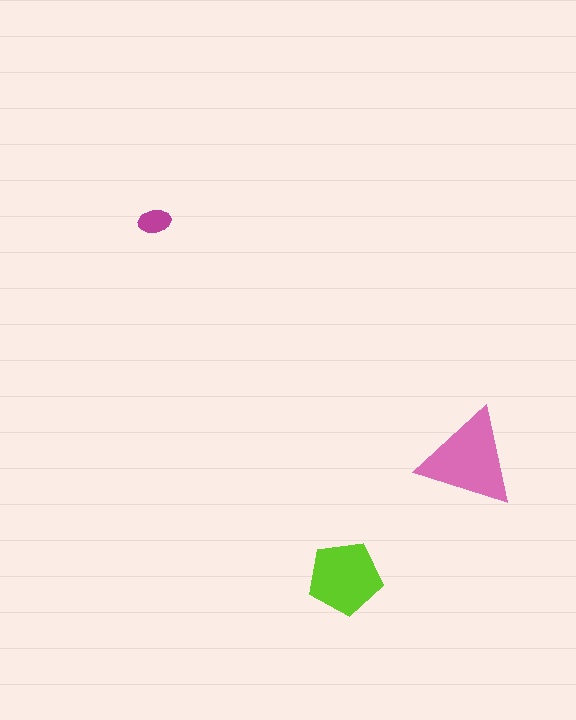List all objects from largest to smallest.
The pink triangle, the lime pentagon, the magenta ellipse.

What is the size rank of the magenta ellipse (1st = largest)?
3rd.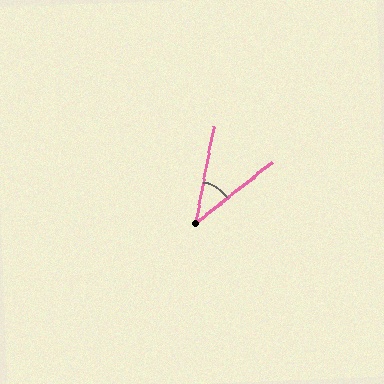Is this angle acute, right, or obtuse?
It is acute.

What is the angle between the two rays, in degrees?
Approximately 41 degrees.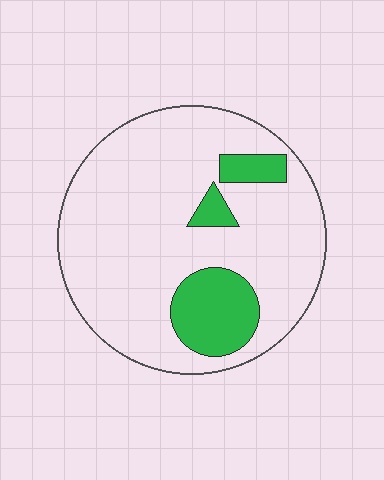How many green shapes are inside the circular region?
3.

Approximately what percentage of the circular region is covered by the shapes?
Approximately 15%.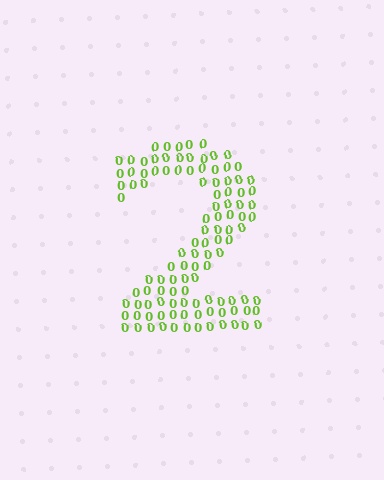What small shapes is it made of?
It is made of small digit 0's.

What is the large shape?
The large shape is the digit 2.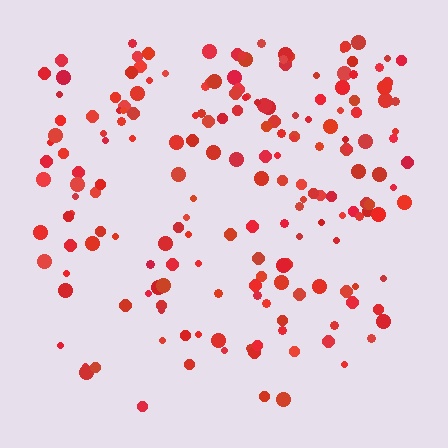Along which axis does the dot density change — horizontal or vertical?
Vertical.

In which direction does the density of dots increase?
From bottom to top, with the top side densest.